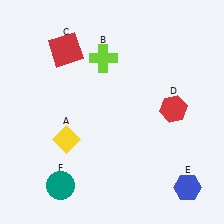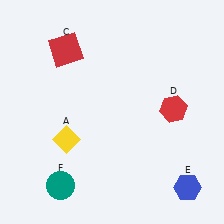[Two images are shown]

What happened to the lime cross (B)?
The lime cross (B) was removed in Image 2. It was in the top-left area of Image 1.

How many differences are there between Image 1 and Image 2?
There is 1 difference between the two images.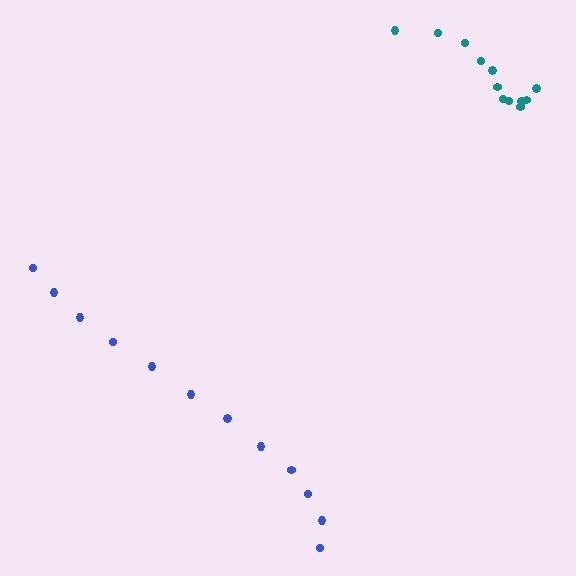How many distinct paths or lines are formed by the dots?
There are 2 distinct paths.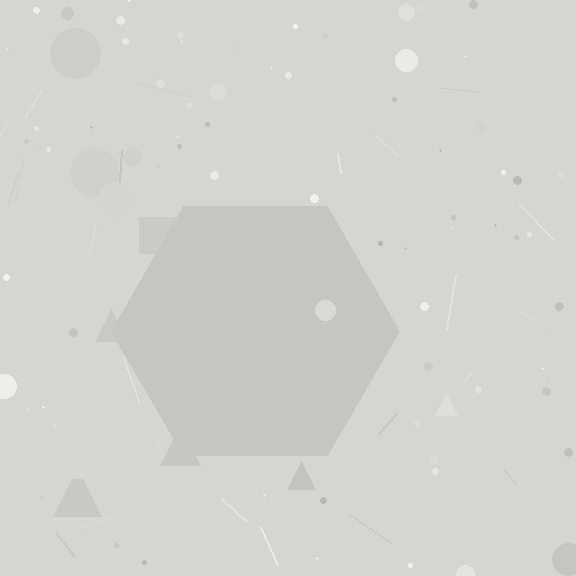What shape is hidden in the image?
A hexagon is hidden in the image.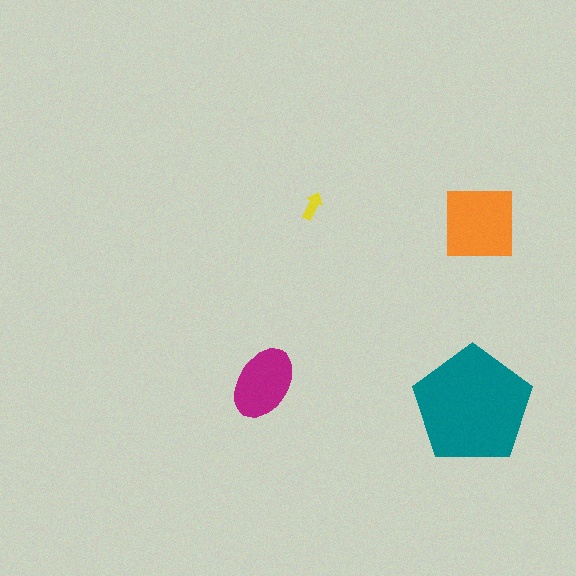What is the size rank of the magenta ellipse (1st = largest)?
3rd.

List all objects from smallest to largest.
The yellow arrow, the magenta ellipse, the orange square, the teal pentagon.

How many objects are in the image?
There are 4 objects in the image.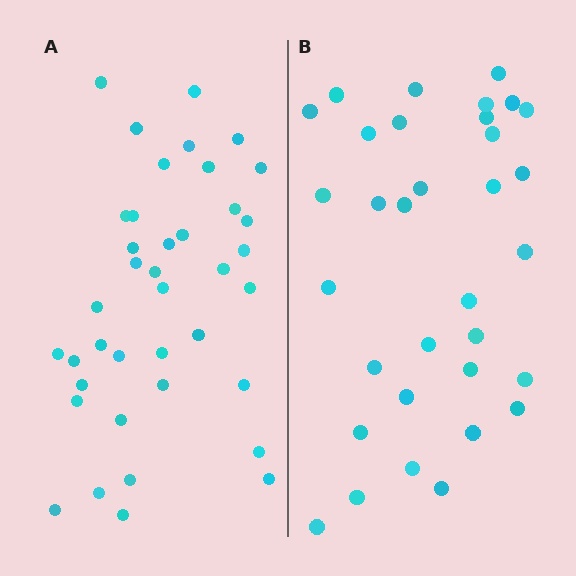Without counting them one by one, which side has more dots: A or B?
Region A (the left region) has more dots.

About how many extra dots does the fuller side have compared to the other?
Region A has about 6 more dots than region B.